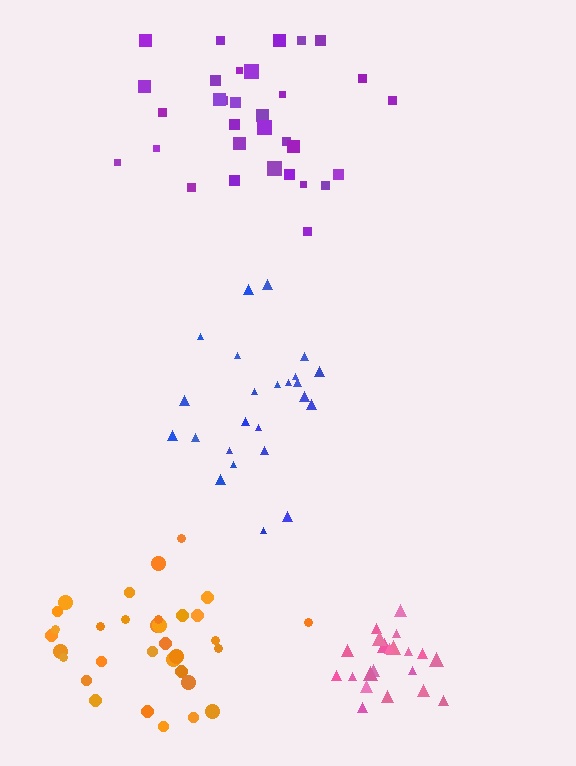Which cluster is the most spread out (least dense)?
Blue.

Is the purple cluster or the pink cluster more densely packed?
Pink.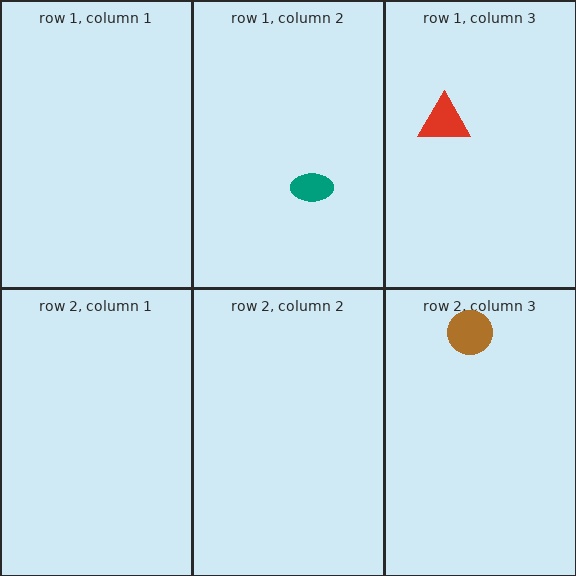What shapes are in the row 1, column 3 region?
The red triangle.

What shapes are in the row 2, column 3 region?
The brown circle.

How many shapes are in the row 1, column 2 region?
1.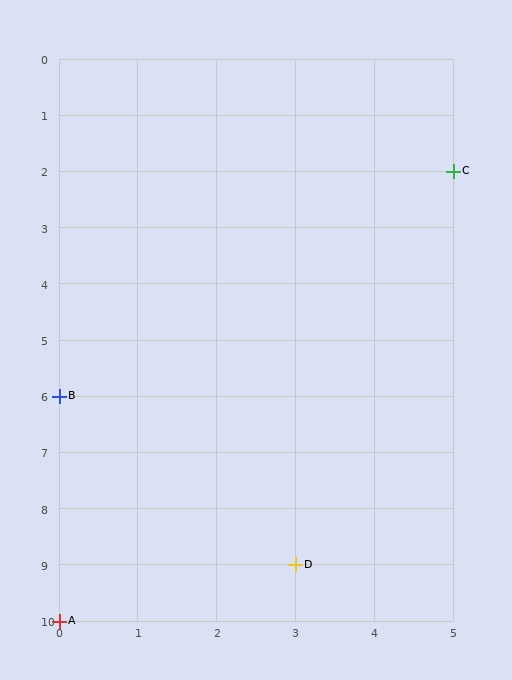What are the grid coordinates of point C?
Point C is at grid coordinates (5, 2).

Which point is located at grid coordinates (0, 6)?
Point B is at (0, 6).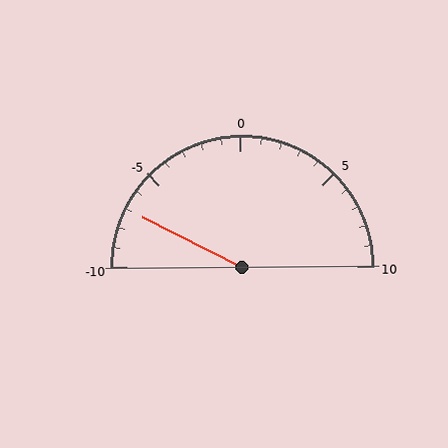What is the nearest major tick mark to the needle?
The nearest major tick mark is -5.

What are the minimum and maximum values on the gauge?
The gauge ranges from -10 to 10.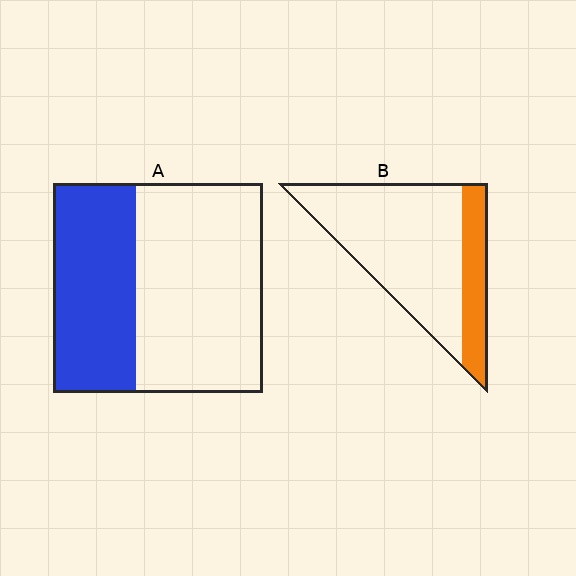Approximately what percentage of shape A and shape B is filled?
A is approximately 40% and B is approximately 25%.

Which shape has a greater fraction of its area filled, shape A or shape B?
Shape A.